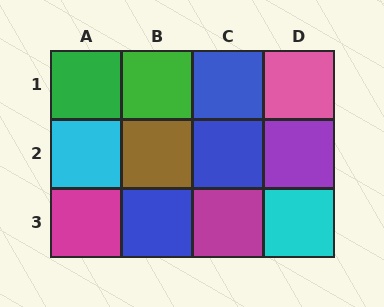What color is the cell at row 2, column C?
Blue.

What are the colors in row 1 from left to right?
Green, green, blue, pink.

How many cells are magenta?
2 cells are magenta.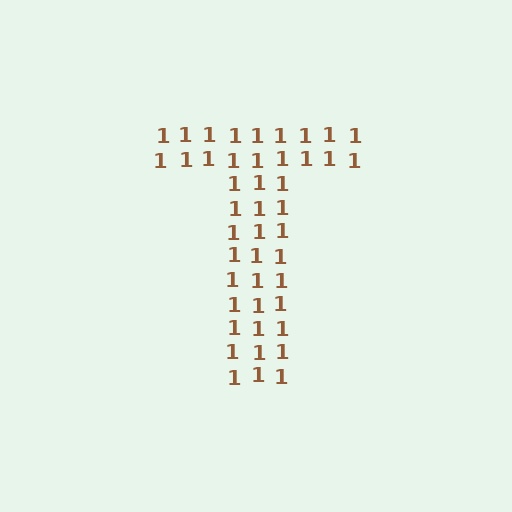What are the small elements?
The small elements are digit 1's.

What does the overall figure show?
The overall figure shows the letter T.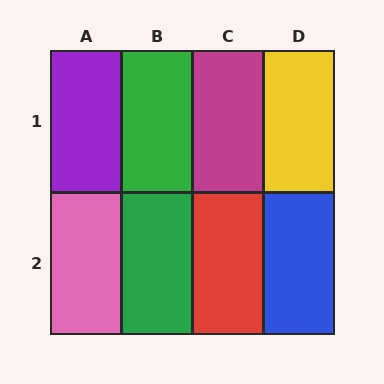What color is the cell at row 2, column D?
Blue.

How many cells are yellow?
1 cell is yellow.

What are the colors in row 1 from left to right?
Purple, green, magenta, yellow.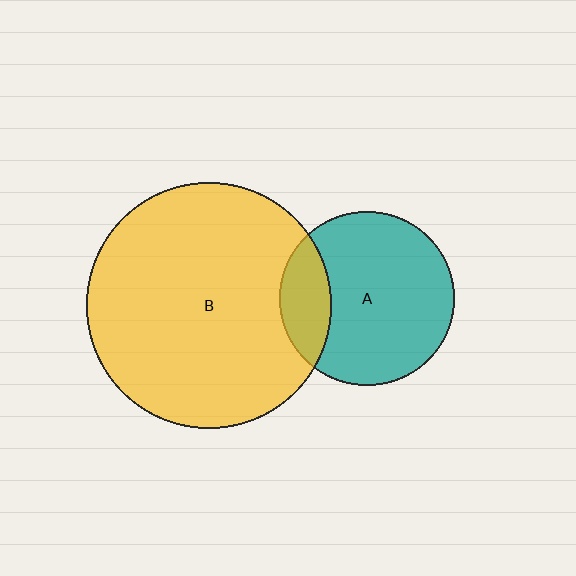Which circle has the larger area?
Circle B (yellow).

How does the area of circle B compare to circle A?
Approximately 2.0 times.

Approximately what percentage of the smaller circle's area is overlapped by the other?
Approximately 20%.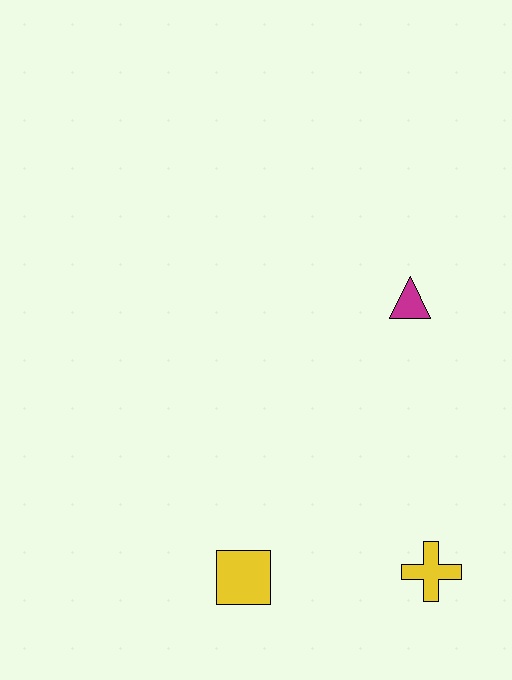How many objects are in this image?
There are 3 objects.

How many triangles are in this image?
There is 1 triangle.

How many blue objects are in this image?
There are no blue objects.